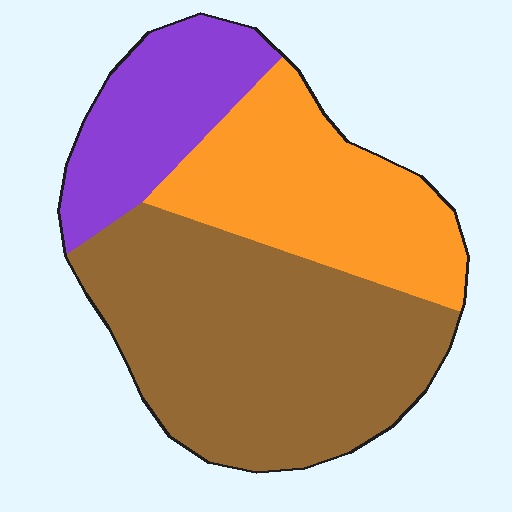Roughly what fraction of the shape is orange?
Orange covers about 30% of the shape.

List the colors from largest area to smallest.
From largest to smallest: brown, orange, purple.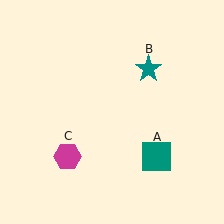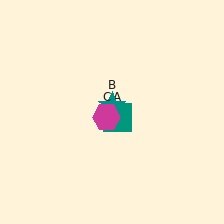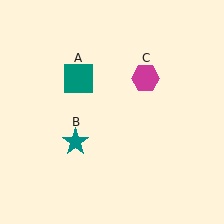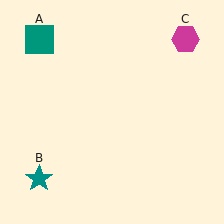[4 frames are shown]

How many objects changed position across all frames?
3 objects changed position: teal square (object A), teal star (object B), magenta hexagon (object C).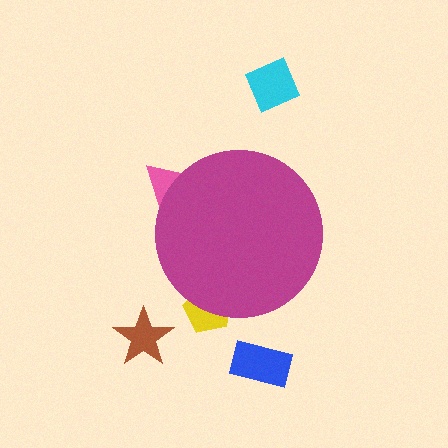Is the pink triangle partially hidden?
Yes, the pink triangle is partially hidden behind the magenta circle.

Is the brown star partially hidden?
No, the brown star is fully visible.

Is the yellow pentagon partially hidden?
Yes, the yellow pentagon is partially hidden behind the magenta circle.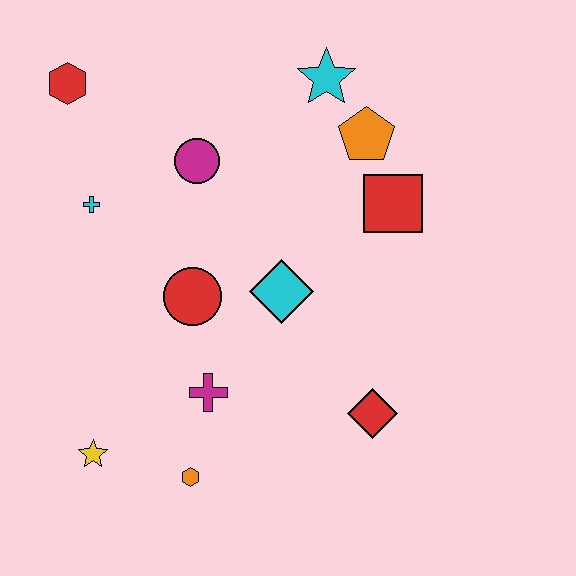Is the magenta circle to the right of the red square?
No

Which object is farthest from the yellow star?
The cyan star is farthest from the yellow star.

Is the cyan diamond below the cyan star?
Yes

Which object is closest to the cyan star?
The orange pentagon is closest to the cyan star.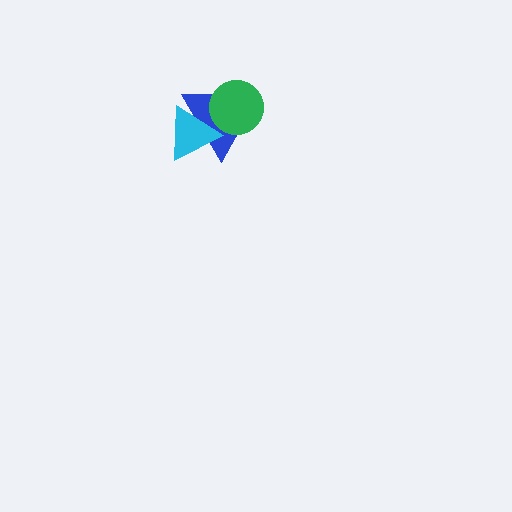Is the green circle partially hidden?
No, no other shape covers it.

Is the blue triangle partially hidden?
Yes, it is partially covered by another shape.